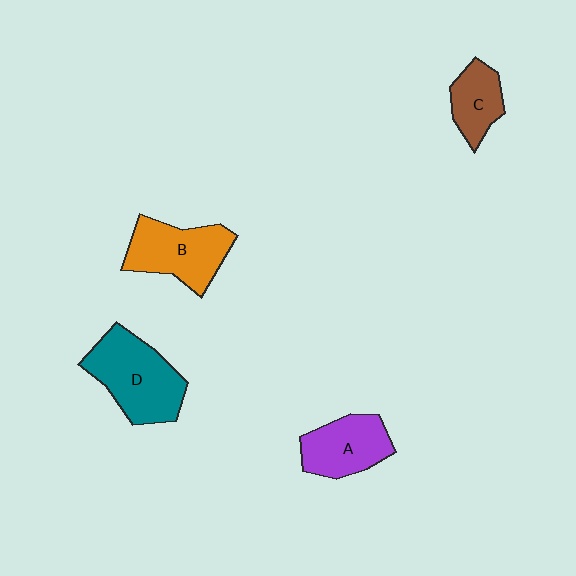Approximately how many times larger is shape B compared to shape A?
Approximately 1.2 times.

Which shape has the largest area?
Shape D (teal).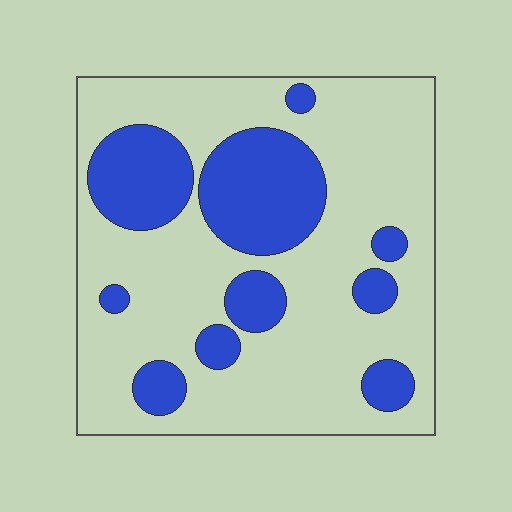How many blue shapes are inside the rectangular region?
10.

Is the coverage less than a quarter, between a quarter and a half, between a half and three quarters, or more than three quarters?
Between a quarter and a half.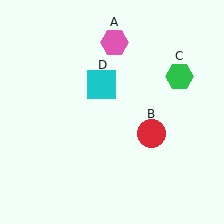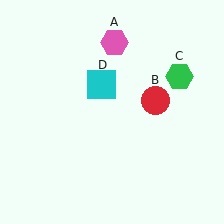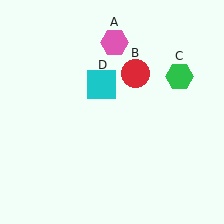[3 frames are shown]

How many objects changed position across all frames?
1 object changed position: red circle (object B).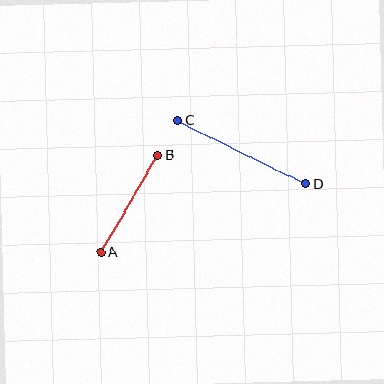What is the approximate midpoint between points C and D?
The midpoint is at approximately (242, 152) pixels.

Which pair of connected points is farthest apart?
Points C and D are farthest apart.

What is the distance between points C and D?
The distance is approximately 142 pixels.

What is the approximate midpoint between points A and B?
The midpoint is at approximately (129, 204) pixels.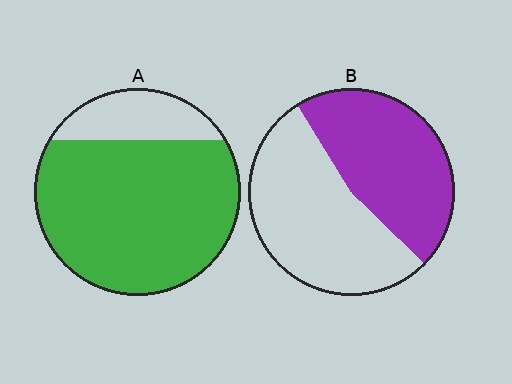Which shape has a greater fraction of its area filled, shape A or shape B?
Shape A.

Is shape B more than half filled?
Roughly half.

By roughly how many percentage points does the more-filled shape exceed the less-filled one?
By roughly 35 percentage points (A over B).